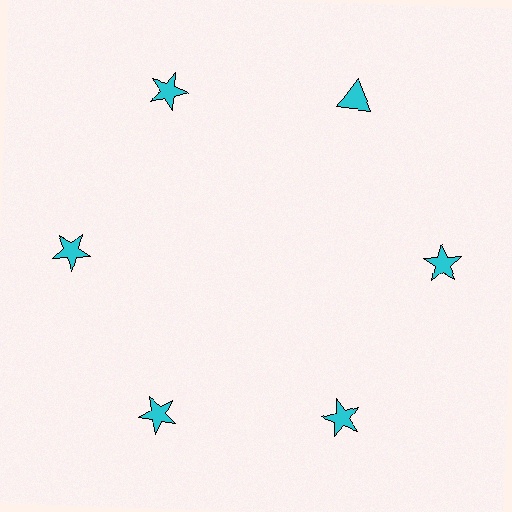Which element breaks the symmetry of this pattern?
The cyan triangle at roughly the 1 o'clock position breaks the symmetry. All other shapes are cyan stars.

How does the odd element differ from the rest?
It has a different shape: triangle instead of star.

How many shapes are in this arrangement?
There are 6 shapes arranged in a ring pattern.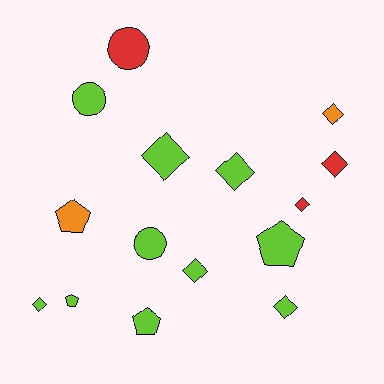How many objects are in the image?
There are 15 objects.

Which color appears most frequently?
Lime, with 10 objects.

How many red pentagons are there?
There are no red pentagons.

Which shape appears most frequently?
Diamond, with 8 objects.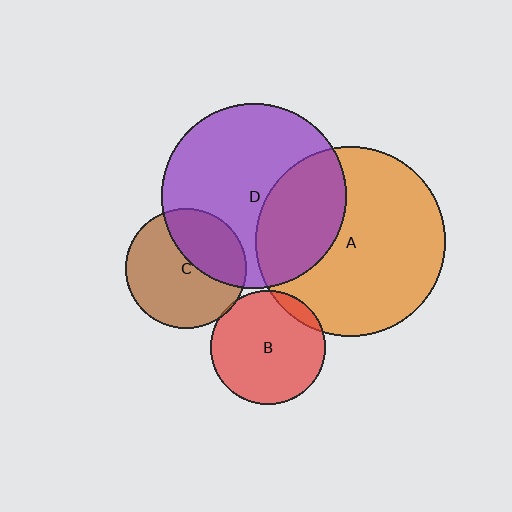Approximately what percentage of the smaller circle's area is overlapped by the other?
Approximately 5%.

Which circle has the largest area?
Circle A (orange).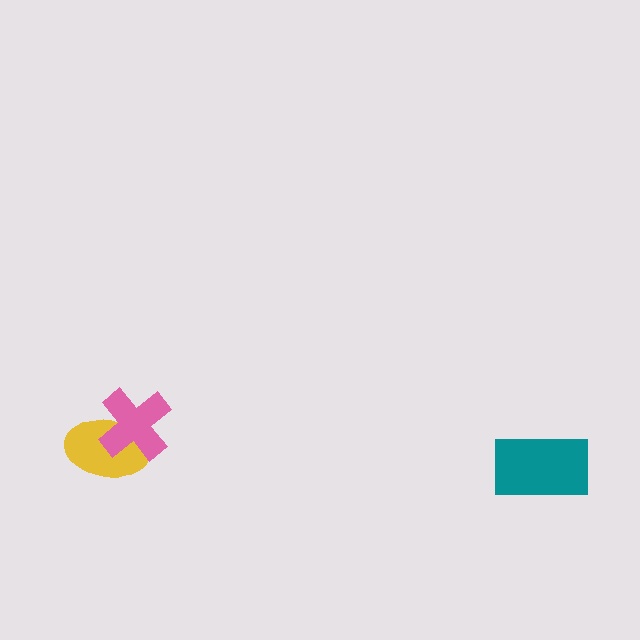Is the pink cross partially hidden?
No, no other shape covers it.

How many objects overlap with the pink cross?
1 object overlaps with the pink cross.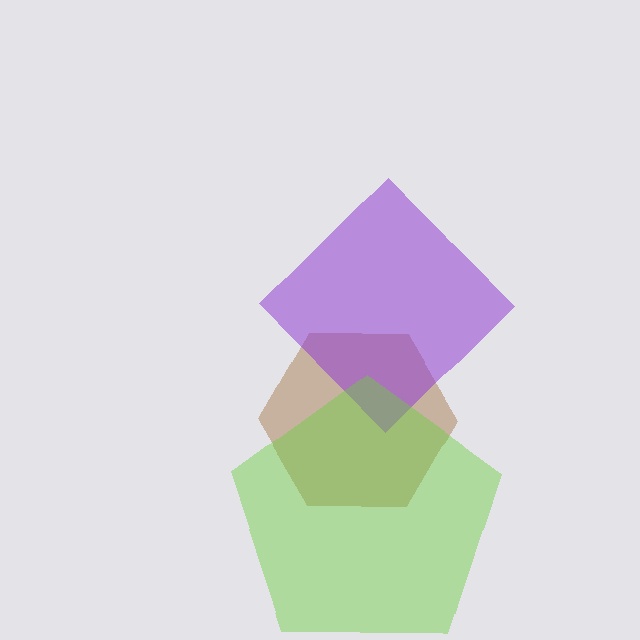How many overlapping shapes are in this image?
There are 3 overlapping shapes in the image.